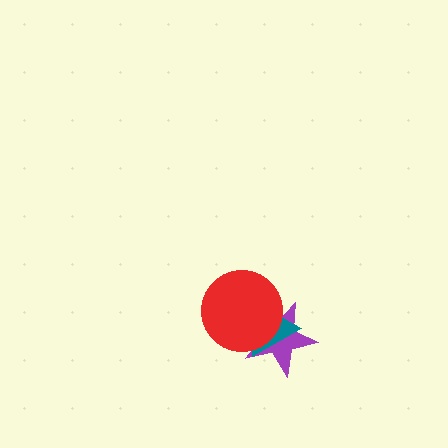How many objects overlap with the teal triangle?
2 objects overlap with the teal triangle.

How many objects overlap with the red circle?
2 objects overlap with the red circle.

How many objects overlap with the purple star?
2 objects overlap with the purple star.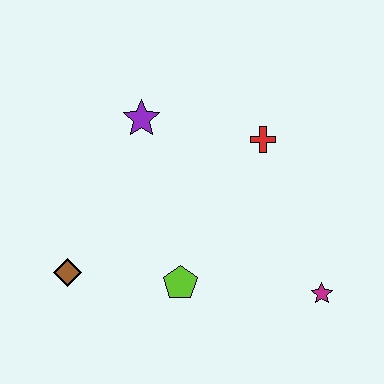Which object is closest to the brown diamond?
The lime pentagon is closest to the brown diamond.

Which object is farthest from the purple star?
The magenta star is farthest from the purple star.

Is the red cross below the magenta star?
No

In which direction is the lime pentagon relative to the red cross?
The lime pentagon is below the red cross.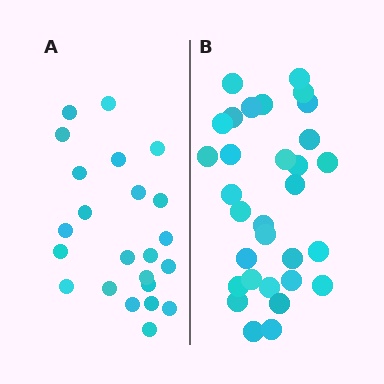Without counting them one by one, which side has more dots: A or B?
Region B (the right region) has more dots.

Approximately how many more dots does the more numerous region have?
Region B has roughly 8 or so more dots than region A.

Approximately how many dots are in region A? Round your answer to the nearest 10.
About 20 dots. (The exact count is 23, which rounds to 20.)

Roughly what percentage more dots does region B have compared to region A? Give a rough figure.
About 35% more.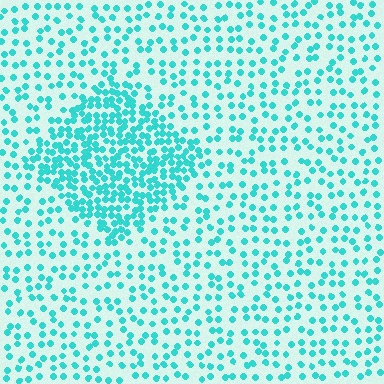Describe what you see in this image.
The image contains small cyan elements arranged at two different densities. A diamond-shaped region is visible where the elements are more densely packed than the surrounding area.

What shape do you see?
I see a diamond.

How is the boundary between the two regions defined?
The boundary is defined by a change in element density (approximately 2.4x ratio). All elements are the same color, size, and shape.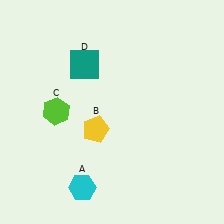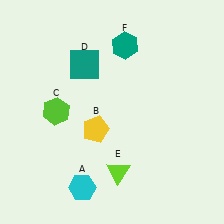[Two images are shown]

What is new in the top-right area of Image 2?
A teal hexagon (F) was added in the top-right area of Image 2.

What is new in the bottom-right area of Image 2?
A lime triangle (E) was added in the bottom-right area of Image 2.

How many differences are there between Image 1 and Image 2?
There are 2 differences between the two images.